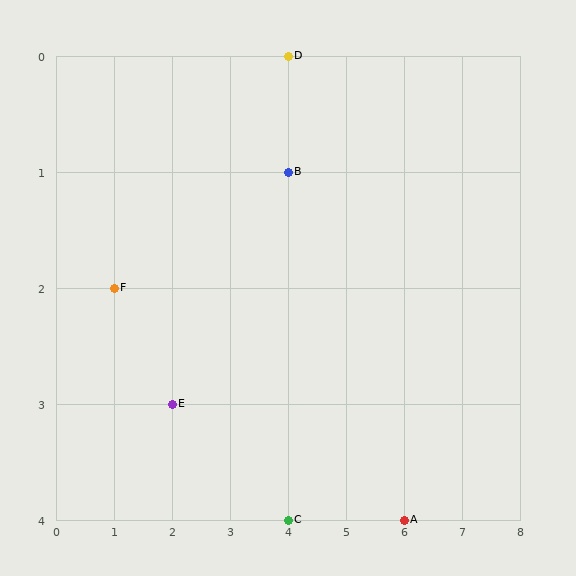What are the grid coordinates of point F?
Point F is at grid coordinates (1, 2).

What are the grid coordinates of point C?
Point C is at grid coordinates (4, 4).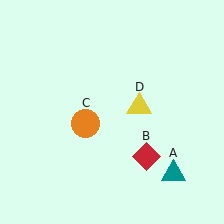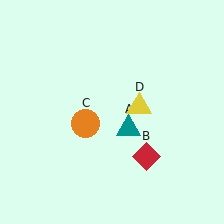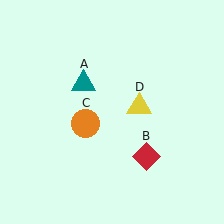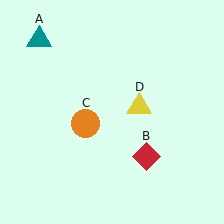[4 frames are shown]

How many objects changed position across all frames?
1 object changed position: teal triangle (object A).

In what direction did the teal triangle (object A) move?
The teal triangle (object A) moved up and to the left.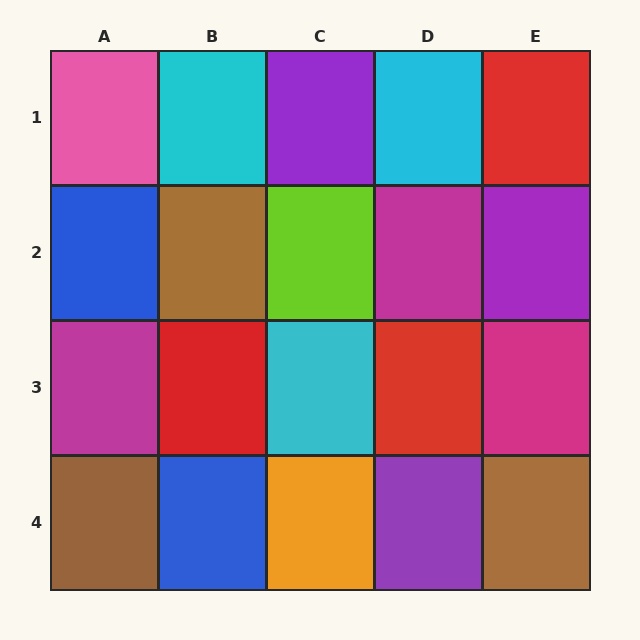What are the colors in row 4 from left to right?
Brown, blue, orange, purple, brown.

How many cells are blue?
2 cells are blue.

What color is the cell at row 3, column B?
Red.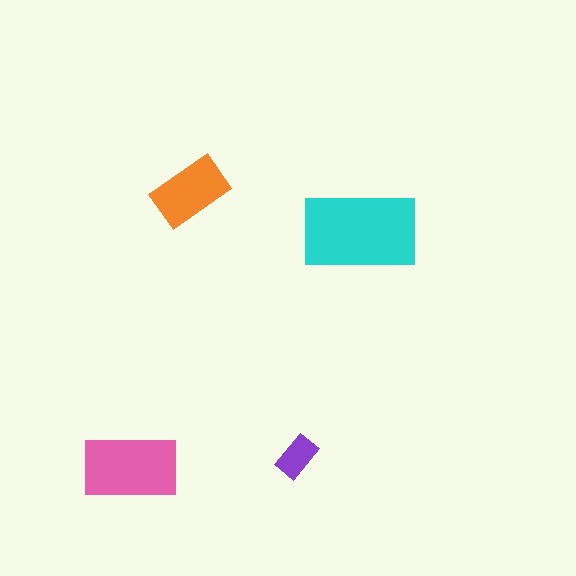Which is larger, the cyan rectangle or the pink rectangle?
The cyan one.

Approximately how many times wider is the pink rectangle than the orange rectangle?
About 1.5 times wider.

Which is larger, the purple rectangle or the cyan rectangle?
The cyan one.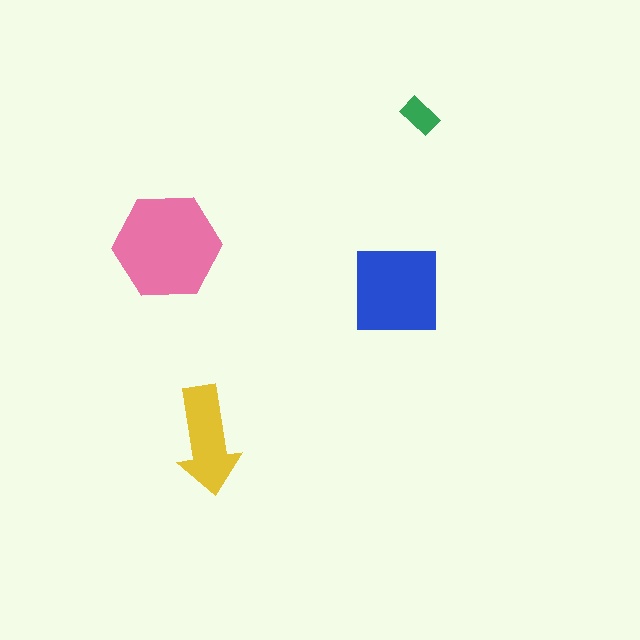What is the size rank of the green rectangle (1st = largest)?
4th.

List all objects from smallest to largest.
The green rectangle, the yellow arrow, the blue square, the pink hexagon.